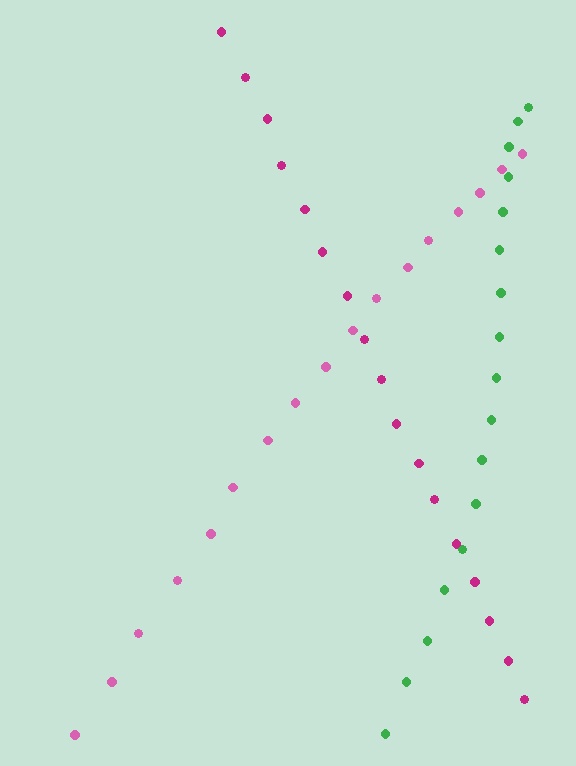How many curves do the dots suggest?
There are 3 distinct paths.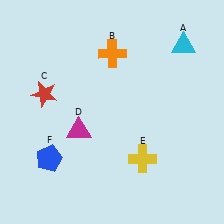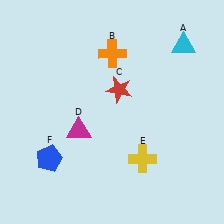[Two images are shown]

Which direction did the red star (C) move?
The red star (C) moved right.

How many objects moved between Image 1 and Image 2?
1 object moved between the two images.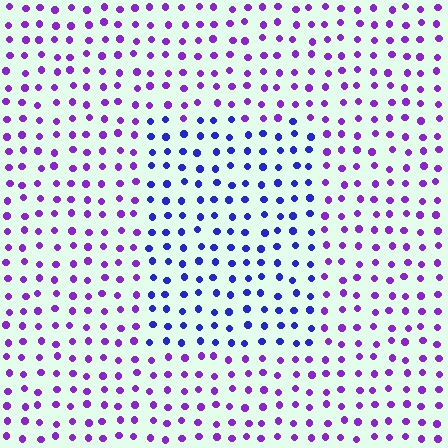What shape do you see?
I see a rectangle.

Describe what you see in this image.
The image is filled with small purple elements in a uniform arrangement. A rectangle-shaped region is visible where the elements are tinted to a slightly different hue, forming a subtle color boundary.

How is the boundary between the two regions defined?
The boundary is defined purely by a slight shift in hue (about 39 degrees). Spacing, size, and orientation are identical on both sides.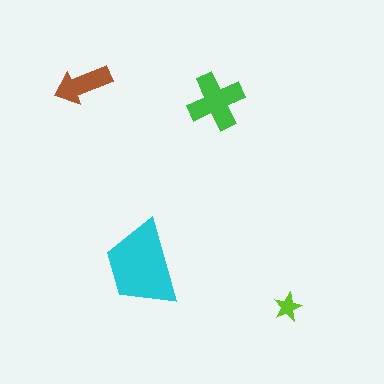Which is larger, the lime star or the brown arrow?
The brown arrow.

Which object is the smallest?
The lime star.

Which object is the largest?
The cyan trapezoid.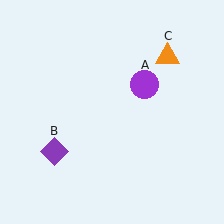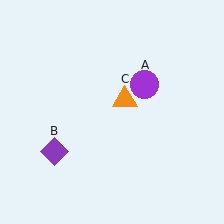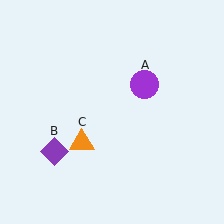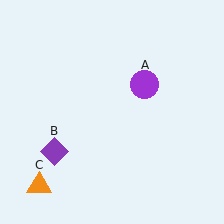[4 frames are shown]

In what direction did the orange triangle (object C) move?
The orange triangle (object C) moved down and to the left.